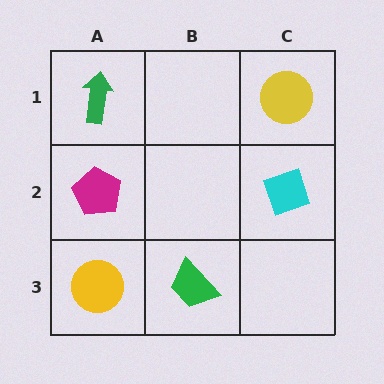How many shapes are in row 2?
2 shapes.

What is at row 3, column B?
A green trapezoid.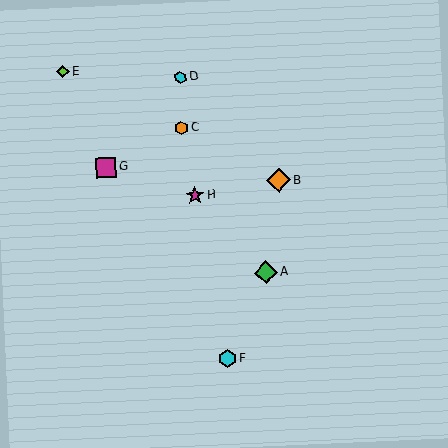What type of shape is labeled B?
Shape B is an orange diamond.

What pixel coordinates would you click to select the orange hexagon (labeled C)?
Click at (181, 128) to select the orange hexagon C.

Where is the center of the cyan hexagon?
The center of the cyan hexagon is at (227, 359).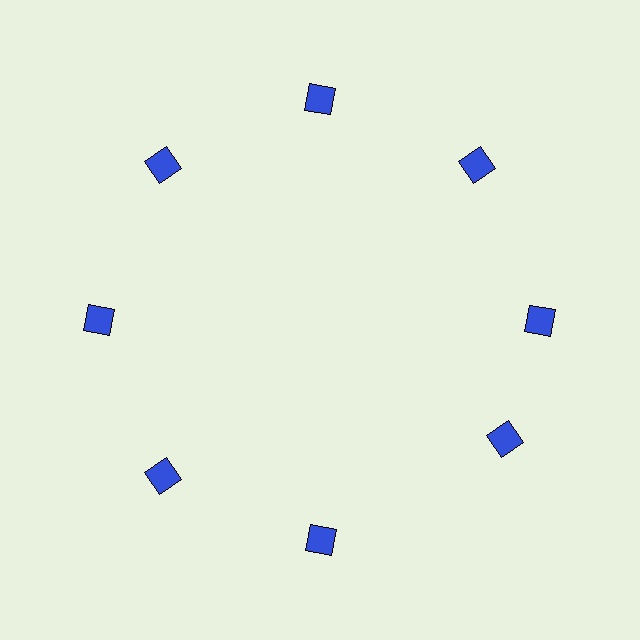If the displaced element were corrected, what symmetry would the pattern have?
It would have 8-fold rotational symmetry — the pattern would map onto itself every 45 degrees.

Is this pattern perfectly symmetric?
No. The 8 blue squares are arranged in a ring, but one element near the 4 o'clock position is rotated out of alignment along the ring, breaking the 8-fold rotational symmetry.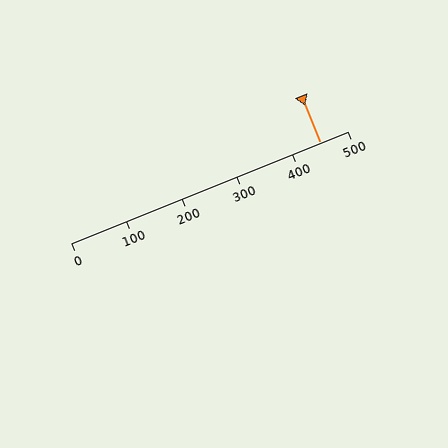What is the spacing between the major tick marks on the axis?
The major ticks are spaced 100 apart.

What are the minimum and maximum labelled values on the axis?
The axis runs from 0 to 500.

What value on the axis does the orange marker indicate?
The marker indicates approximately 450.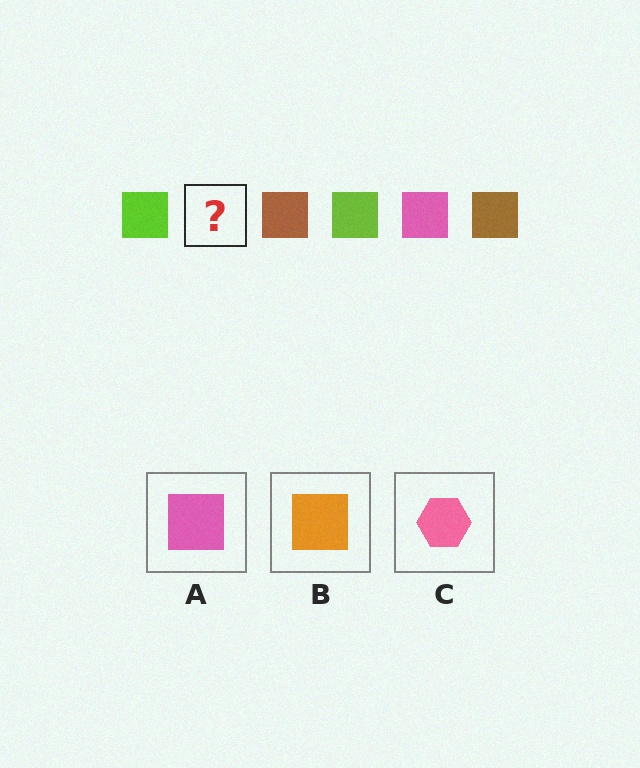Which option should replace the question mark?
Option A.